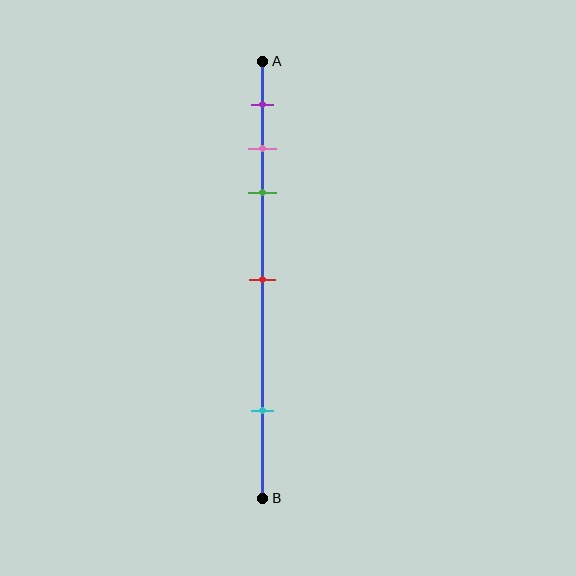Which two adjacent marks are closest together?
The pink and green marks are the closest adjacent pair.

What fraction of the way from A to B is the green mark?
The green mark is approximately 30% (0.3) of the way from A to B.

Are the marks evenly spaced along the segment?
No, the marks are not evenly spaced.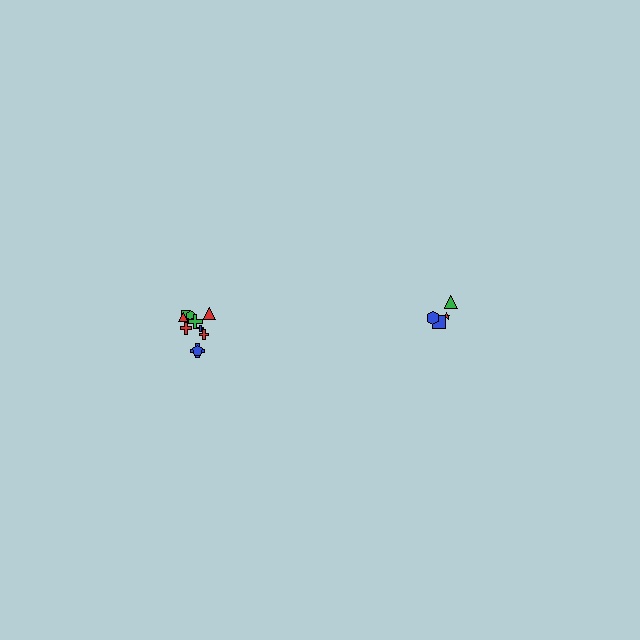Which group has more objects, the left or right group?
The left group.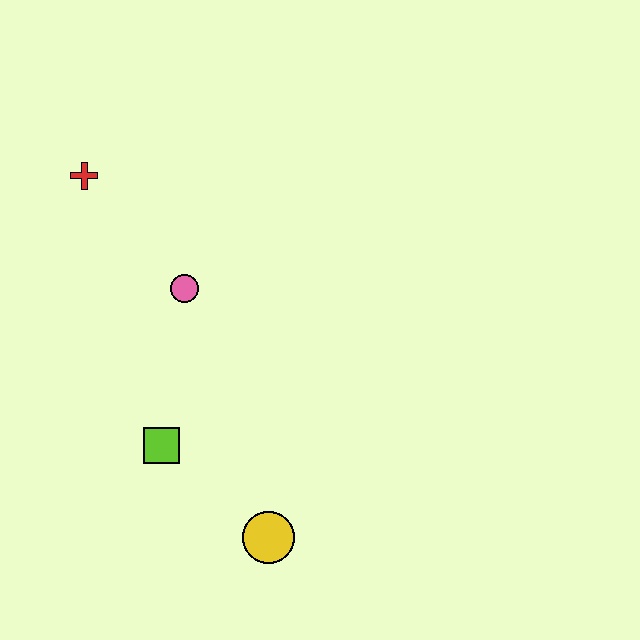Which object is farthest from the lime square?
The red cross is farthest from the lime square.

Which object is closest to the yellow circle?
The lime square is closest to the yellow circle.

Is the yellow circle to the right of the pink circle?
Yes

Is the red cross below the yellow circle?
No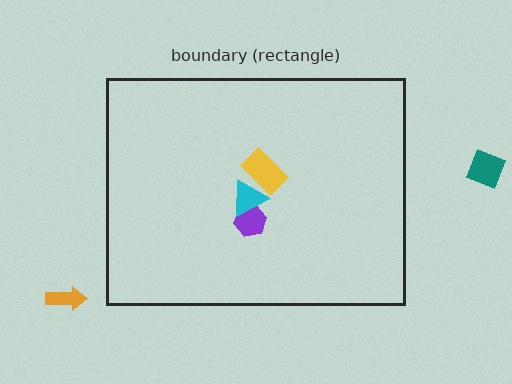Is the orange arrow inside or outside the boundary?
Outside.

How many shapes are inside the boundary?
3 inside, 2 outside.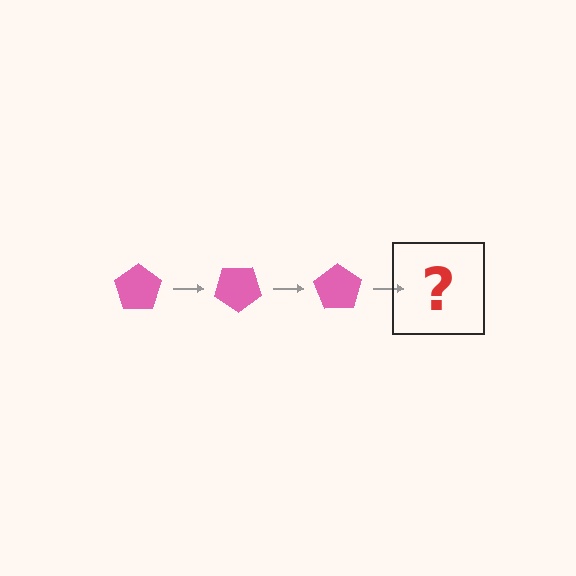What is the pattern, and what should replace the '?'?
The pattern is that the pentagon rotates 35 degrees each step. The '?' should be a pink pentagon rotated 105 degrees.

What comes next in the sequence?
The next element should be a pink pentagon rotated 105 degrees.